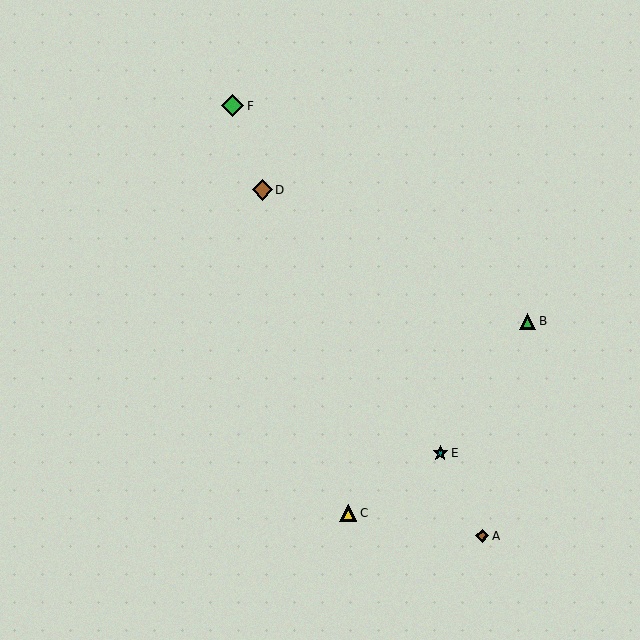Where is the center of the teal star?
The center of the teal star is at (440, 453).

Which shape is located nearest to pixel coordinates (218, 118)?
The green diamond (labeled F) at (233, 106) is nearest to that location.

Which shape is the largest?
The green diamond (labeled F) is the largest.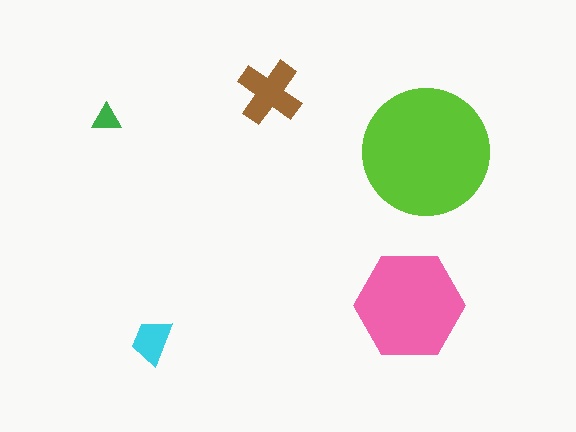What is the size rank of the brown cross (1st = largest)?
3rd.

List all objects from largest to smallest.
The lime circle, the pink hexagon, the brown cross, the cyan trapezoid, the green triangle.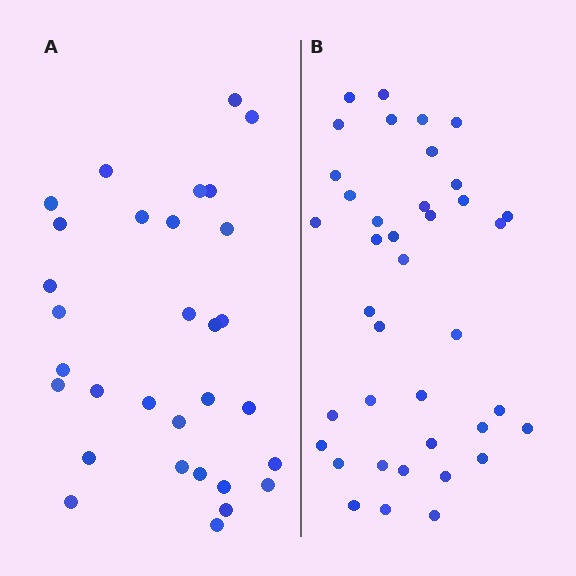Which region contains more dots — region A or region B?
Region B (the right region) has more dots.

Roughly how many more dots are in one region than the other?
Region B has roughly 8 or so more dots than region A.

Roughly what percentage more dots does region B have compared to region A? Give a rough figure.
About 25% more.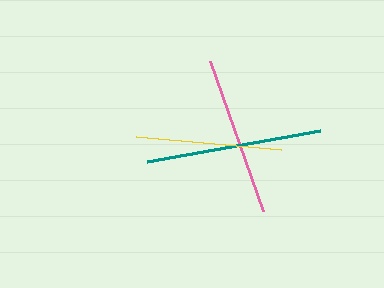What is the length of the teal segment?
The teal segment is approximately 176 pixels long.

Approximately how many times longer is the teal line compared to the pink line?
The teal line is approximately 1.1 times the length of the pink line.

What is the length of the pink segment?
The pink segment is approximately 159 pixels long.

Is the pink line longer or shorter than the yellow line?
The pink line is longer than the yellow line.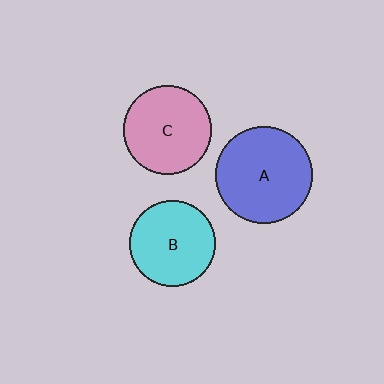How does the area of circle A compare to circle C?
Approximately 1.2 times.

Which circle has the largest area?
Circle A (blue).